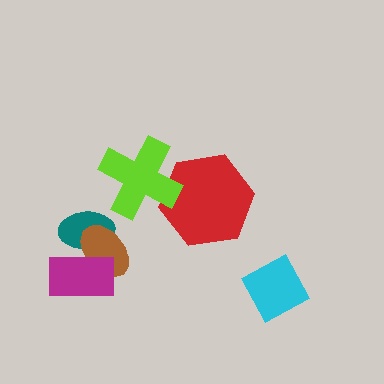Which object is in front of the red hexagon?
The lime cross is in front of the red hexagon.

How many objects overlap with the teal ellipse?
2 objects overlap with the teal ellipse.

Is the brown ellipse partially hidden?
Yes, it is partially covered by another shape.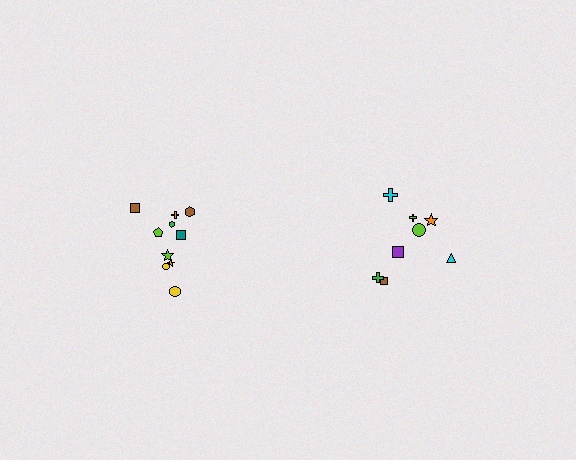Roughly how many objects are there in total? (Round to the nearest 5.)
Roughly 20 objects in total.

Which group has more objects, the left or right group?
The left group.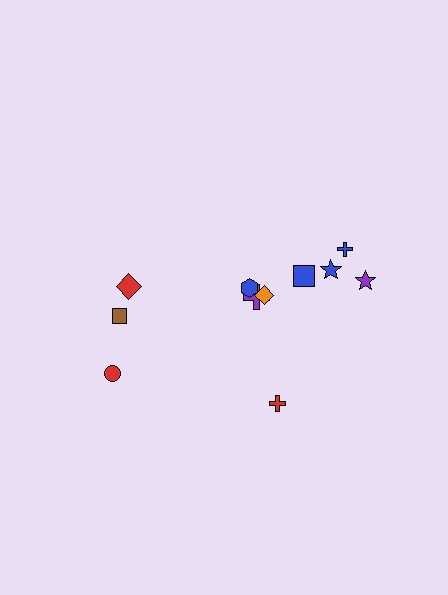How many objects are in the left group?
There are 3 objects.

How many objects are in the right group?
There are 8 objects.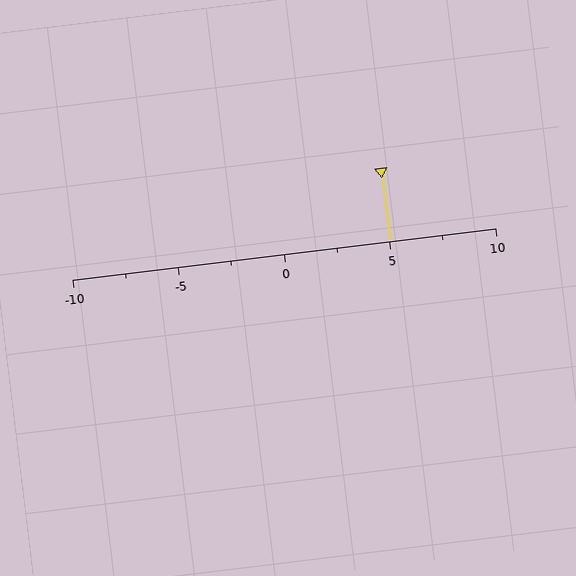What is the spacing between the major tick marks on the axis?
The major ticks are spaced 5 apart.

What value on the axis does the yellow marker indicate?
The marker indicates approximately 5.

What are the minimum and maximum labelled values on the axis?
The axis runs from -10 to 10.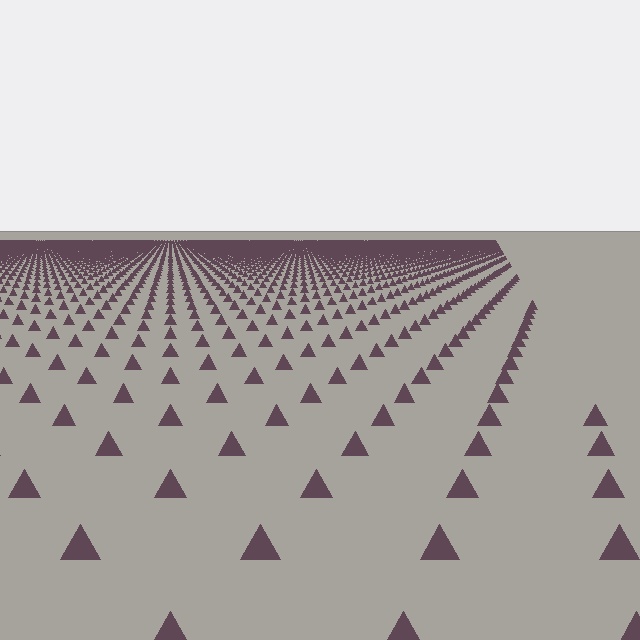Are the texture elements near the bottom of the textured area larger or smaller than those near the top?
Larger. Near the bottom, elements are closer to the viewer and appear at a bigger on-screen size.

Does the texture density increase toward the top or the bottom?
Density increases toward the top.